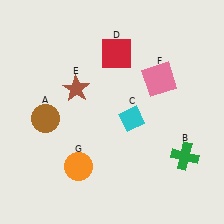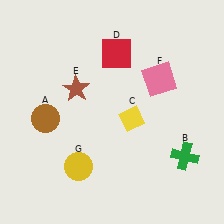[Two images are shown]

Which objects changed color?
C changed from cyan to yellow. G changed from orange to yellow.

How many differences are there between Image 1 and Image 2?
There are 2 differences between the two images.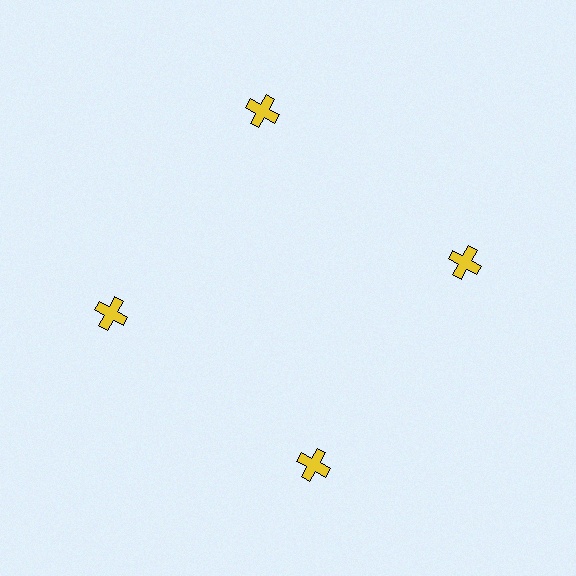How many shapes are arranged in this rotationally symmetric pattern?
There are 4 shapes, arranged in 4 groups of 1.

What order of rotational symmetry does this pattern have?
This pattern has 4-fold rotational symmetry.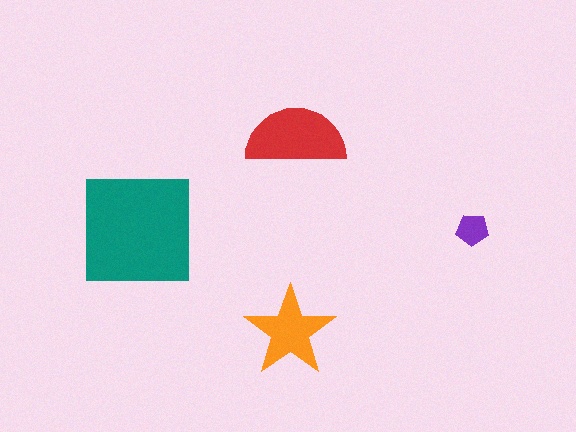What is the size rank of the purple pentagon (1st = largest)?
4th.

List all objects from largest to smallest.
The teal square, the red semicircle, the orange star, the purple pentagon.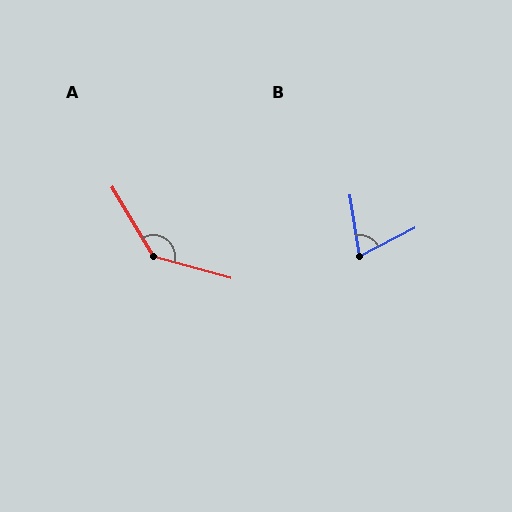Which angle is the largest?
A, at approximately 137 degrees.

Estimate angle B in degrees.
Approximately 72 degrees.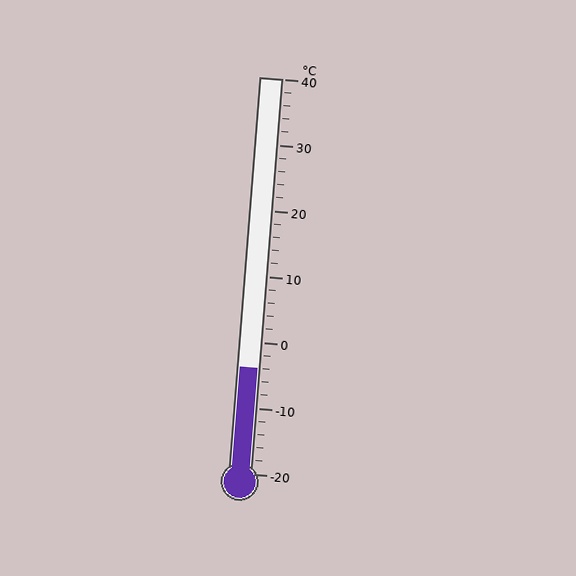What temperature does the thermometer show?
The thermometer shows approximately -4°C.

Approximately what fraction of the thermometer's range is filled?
The thermometer is filled to approximately 25% of its range.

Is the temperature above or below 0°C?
The temperature is below 0°C.